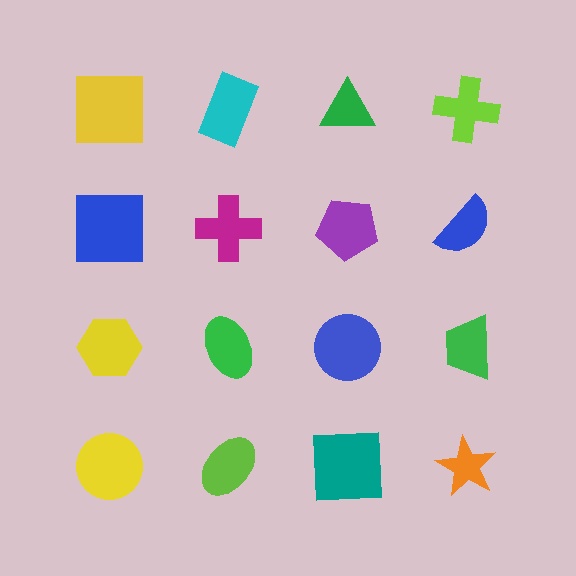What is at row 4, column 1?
A yellow circle.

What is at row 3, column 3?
A blue circle.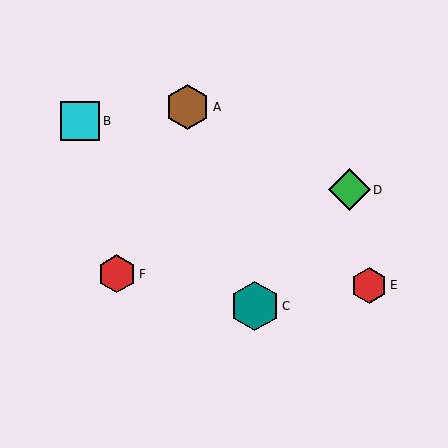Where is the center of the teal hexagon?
The center of the teal hexagon is at (255, 306).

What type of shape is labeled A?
Shape A is a brown hexagon.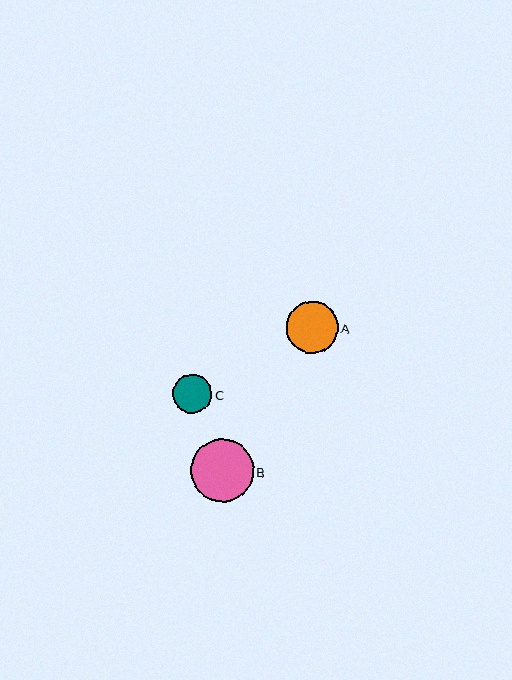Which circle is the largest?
Circle B is the largest with a size of approximately 63 pixels.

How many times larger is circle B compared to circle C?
Circle B is approximately 1.6 times the size of circle C.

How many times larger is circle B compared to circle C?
Circle B is approximately 1.6 times the size of circle C.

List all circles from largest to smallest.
From largest to smallest: B, A, C.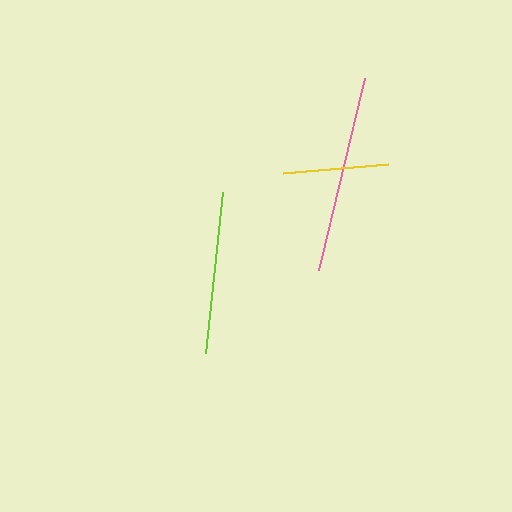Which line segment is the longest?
The pink line is the longest at approximately 197 pixels.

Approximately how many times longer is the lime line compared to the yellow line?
The lime line is approximately 1.5 times the length of the yellow line.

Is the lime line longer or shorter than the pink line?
The pink line is longer than the lime line.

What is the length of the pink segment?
The pink segment is approximately 197 pixels long.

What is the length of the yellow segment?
The yellow segment is approximately 105 pixels long.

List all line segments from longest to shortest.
From longest to shortest: pink, lime, yellow.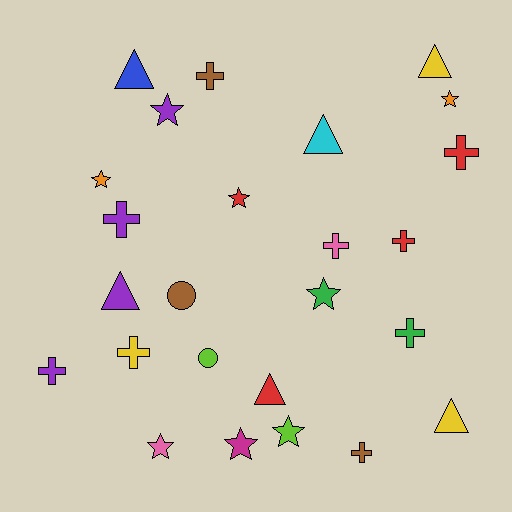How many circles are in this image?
There are 2 circles.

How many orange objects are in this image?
There are 2 orange objects.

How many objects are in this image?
There are 25 objects.